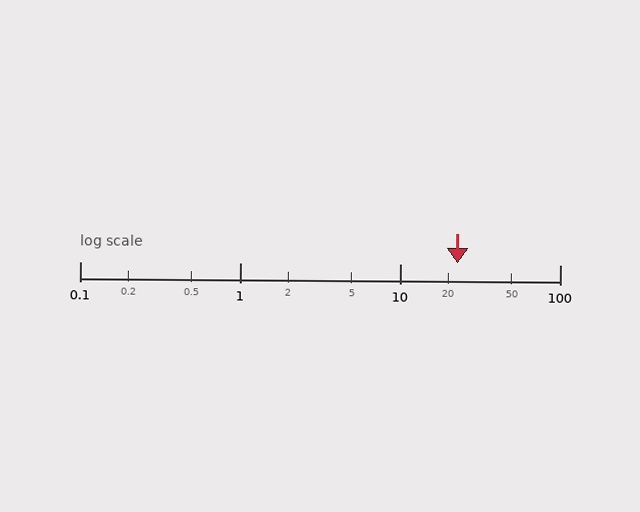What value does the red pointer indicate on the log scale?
The pointer indicates approximately 23.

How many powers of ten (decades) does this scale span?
The scale spans 3 decades, from 0.1 to 100.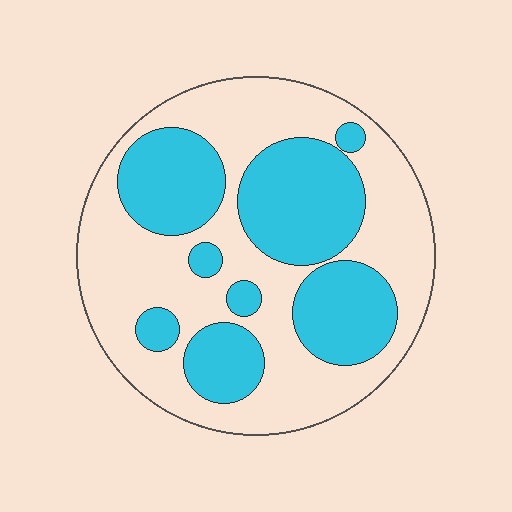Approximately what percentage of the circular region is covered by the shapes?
Approximately 40%.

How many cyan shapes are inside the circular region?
8.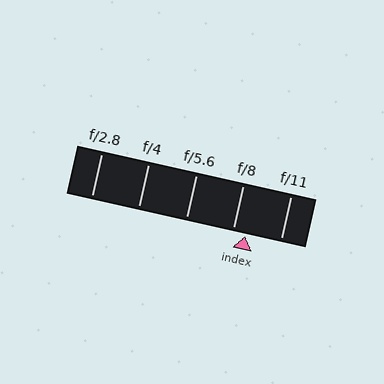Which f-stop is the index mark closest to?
The index mark is closest to f/8.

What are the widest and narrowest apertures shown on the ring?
The widest aperture shown is f/2.8 and the narrowest is f/11.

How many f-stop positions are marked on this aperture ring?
There are 5 f-stop positions marked.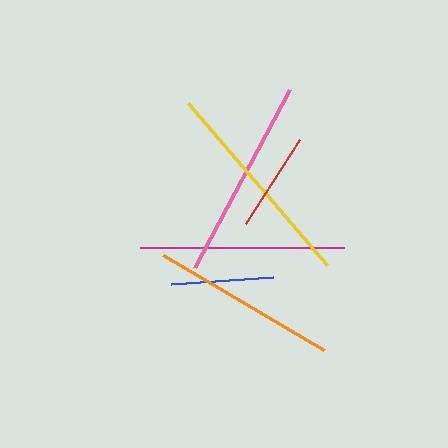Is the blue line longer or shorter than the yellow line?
The yellow line is longer than the blue line.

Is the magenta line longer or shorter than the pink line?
The magenta line is longer than the pink line.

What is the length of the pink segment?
The pink segment is approximately 202 pixels long.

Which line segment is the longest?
The yellow line is the longest at approximately 214 pixels.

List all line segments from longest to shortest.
From longest to shortest: yellow, magenta, pink, orange, blue, red.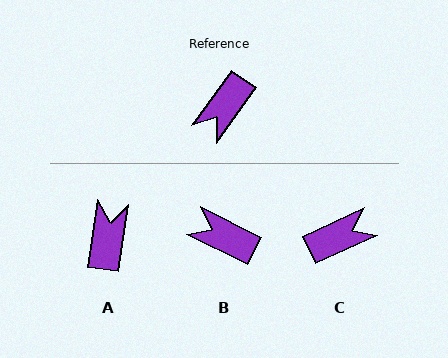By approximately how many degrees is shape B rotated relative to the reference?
Approximately 81 degrees clockwise.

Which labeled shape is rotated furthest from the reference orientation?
A, about 153 degrees away.